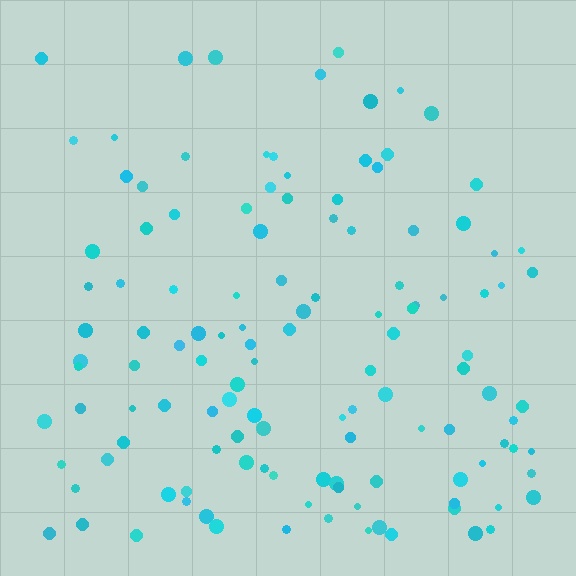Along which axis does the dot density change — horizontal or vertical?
Vertical.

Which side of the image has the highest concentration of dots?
The bottom.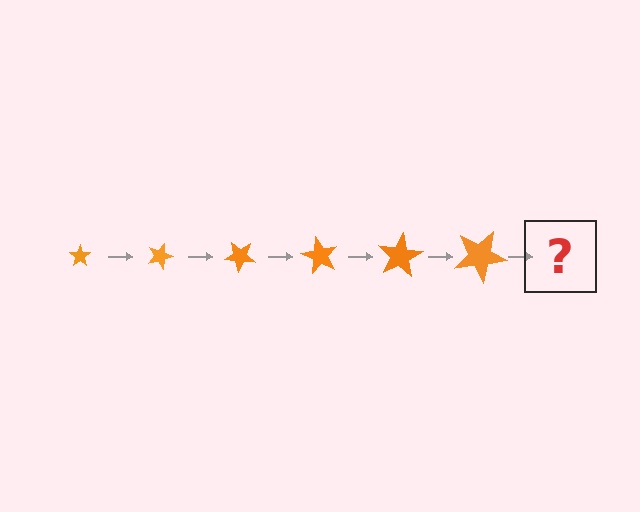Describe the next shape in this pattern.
It should be a star, larger than the previous one and rotated 120 degrees from the start.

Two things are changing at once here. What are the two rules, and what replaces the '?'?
The two rules are that the star grows larger each step and it rotates 20 degrees each step. The '?' should be a star, larger than the previous one and rotated 120 degrees from the start.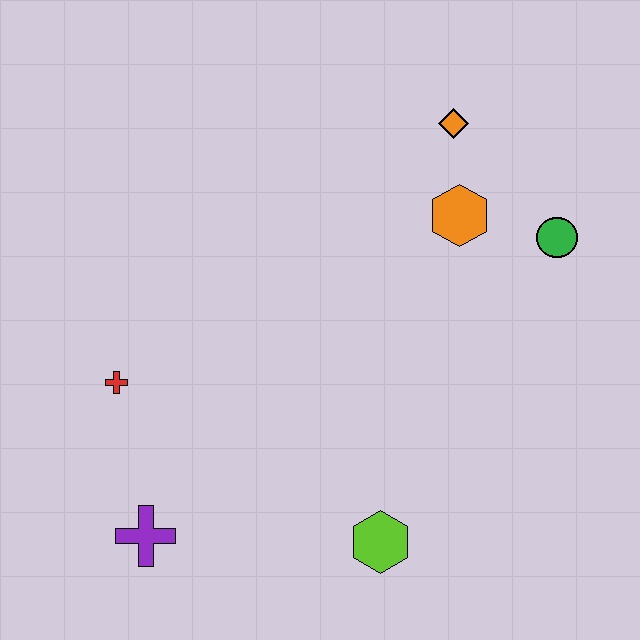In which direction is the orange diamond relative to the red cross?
The orange diamond is to the right of the red cross.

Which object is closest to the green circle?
The orange hexagon is closest to the green circle.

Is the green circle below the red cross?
No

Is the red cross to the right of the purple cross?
No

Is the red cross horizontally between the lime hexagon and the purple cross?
No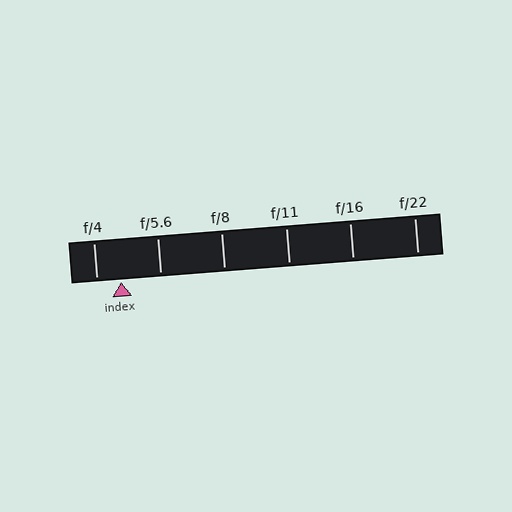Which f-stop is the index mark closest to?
The index mark is closest to f/4.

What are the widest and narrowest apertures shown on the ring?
The widest aperture shown is f/4 and the narrowest is f/22.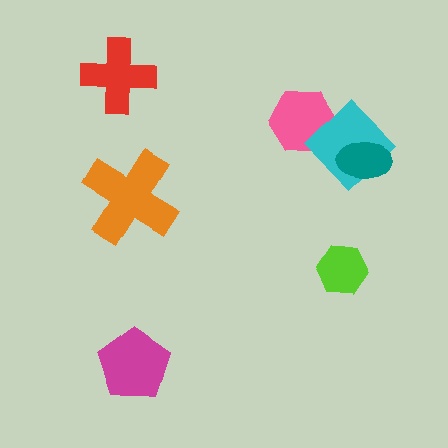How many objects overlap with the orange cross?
0 objects overlap with the orange cross.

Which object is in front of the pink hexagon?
The cyan diamond is in front of the pink hexagon.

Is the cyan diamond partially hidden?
Yes, it is partially covered by another shape.